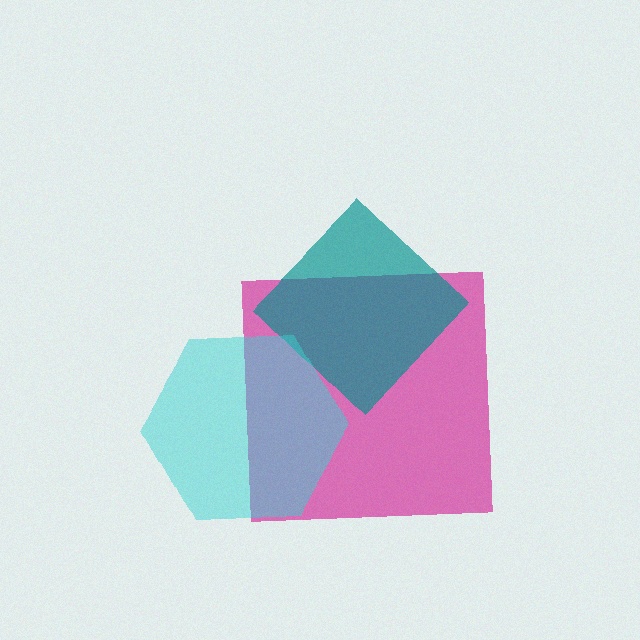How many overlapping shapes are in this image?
There are 3 overlapping shapes in the image.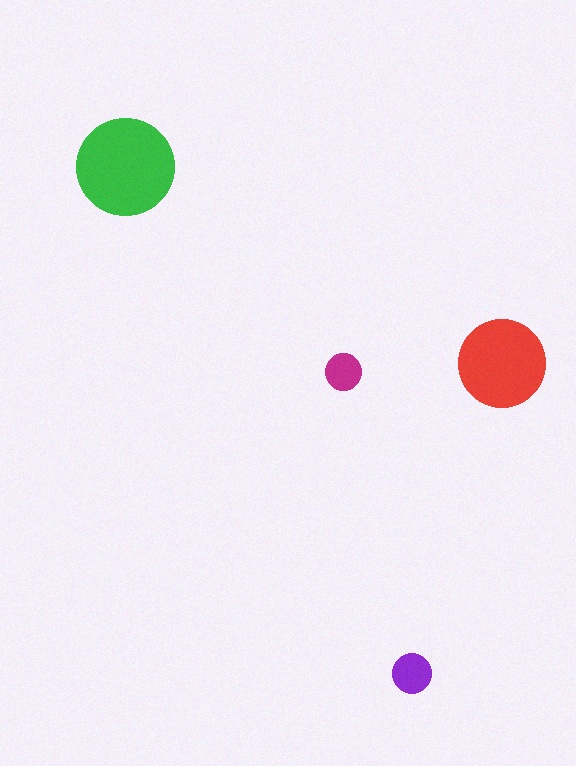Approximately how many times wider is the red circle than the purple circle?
About 2 times wider.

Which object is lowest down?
The purple circle is bottommost.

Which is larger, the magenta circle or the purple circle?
The purple one.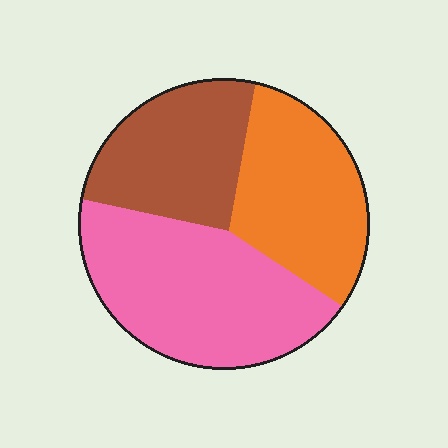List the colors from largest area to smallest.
From largest to smallest: pink, orange, brown.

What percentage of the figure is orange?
Orange takes up about one third (1/3) of the figure.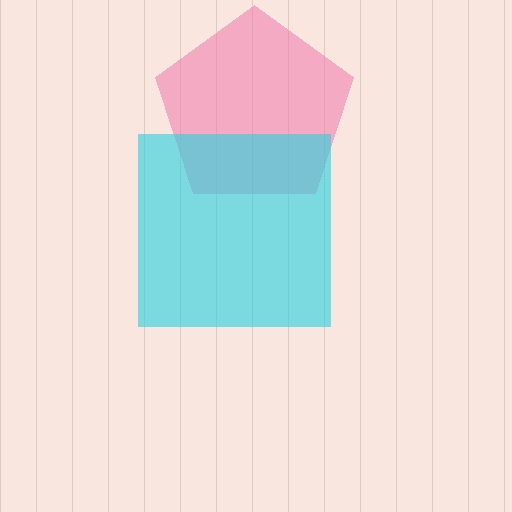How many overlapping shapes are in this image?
There are 2 overlapping shapes in the image.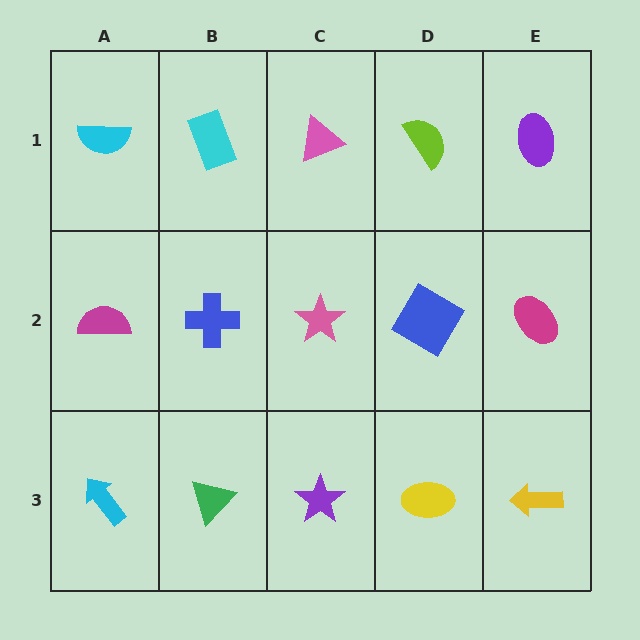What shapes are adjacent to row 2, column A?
A cyan semicircle (row 1, column A), a cyan arrow (row 3, column A), a blue cross (row 2, column B).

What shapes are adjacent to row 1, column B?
A blue cross (row 2, column B), a cyan semicircle (row 1, column A), a pink triangle (row 1, column C).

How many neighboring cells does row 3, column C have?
3.